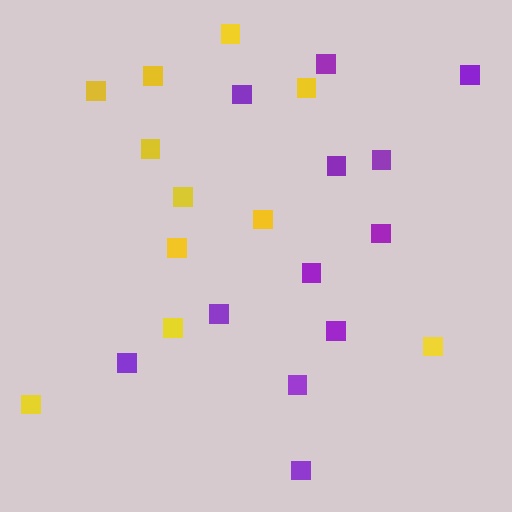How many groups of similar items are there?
There are 2 groups: one group of yellow squares (11) and one group of purple squares (12).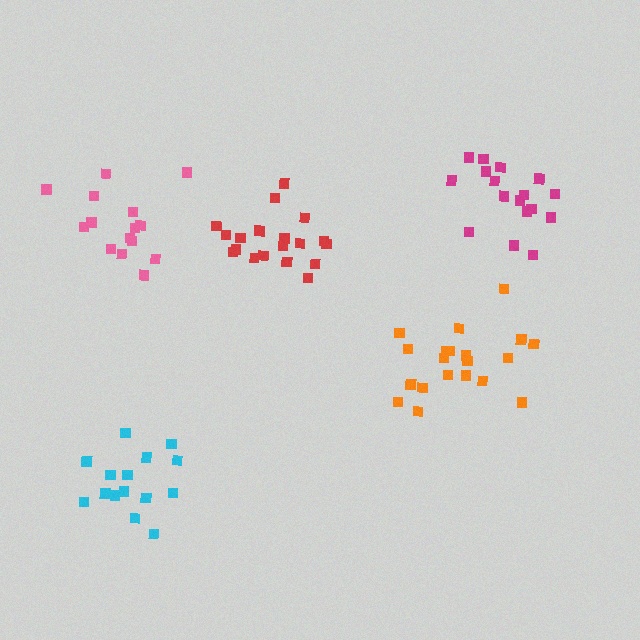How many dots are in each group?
Group 1: 15 dots, Group 2: 19 dots, Group 3: 20 dots, Group 4: 15 dots, Group 5: 17 dots (86 total).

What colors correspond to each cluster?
The clusters are colored: cyan, red, orange, pink, magenta.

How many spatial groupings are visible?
There are 5 spatial groupings.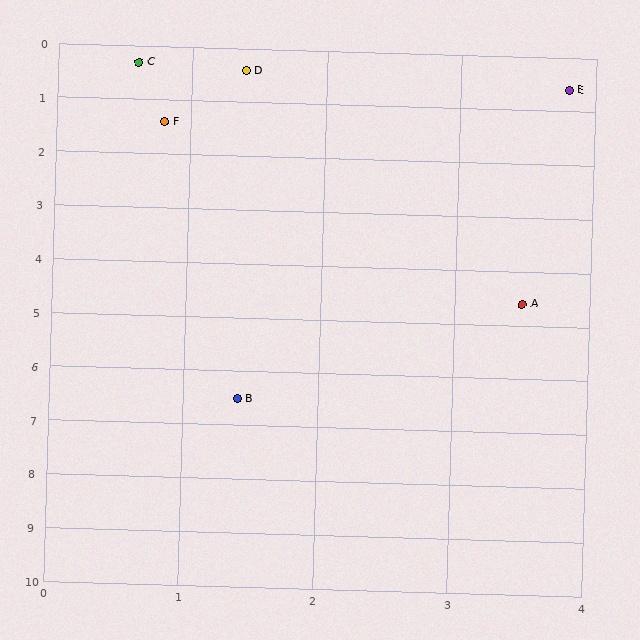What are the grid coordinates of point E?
Point E is at approximately (3.8, 0.6).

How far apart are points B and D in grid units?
Points B and D are about 6.1 grid units apart.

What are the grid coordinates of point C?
Point C is at approximately (0.6, 0.3).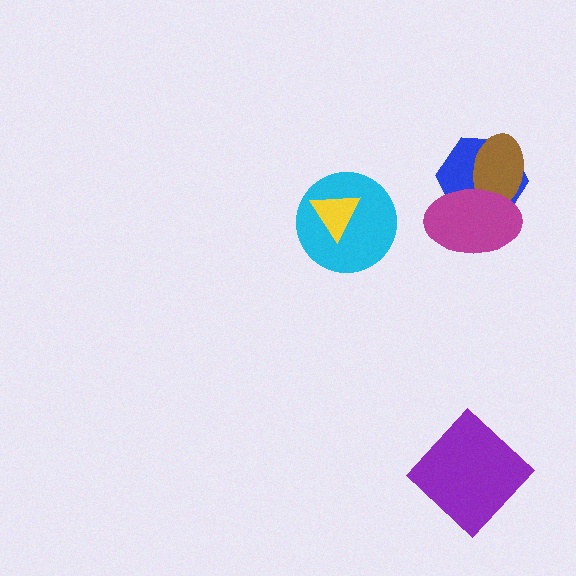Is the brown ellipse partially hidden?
Yes, it is partially covered by another shape.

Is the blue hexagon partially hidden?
Yes, it is partially covered by another shape.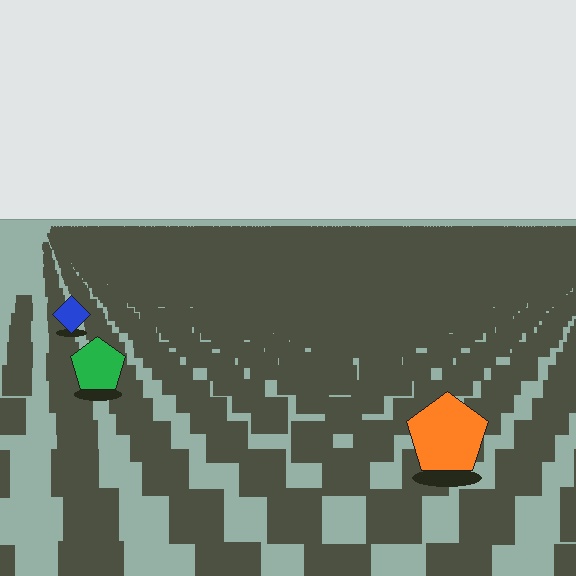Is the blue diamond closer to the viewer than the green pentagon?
No. The green pentagon is closer — you can tell from the texture gradient: the ground texture is coarser near it.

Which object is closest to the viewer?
The orange pentagon is closest. The texture marks near it are larger and more spread out.